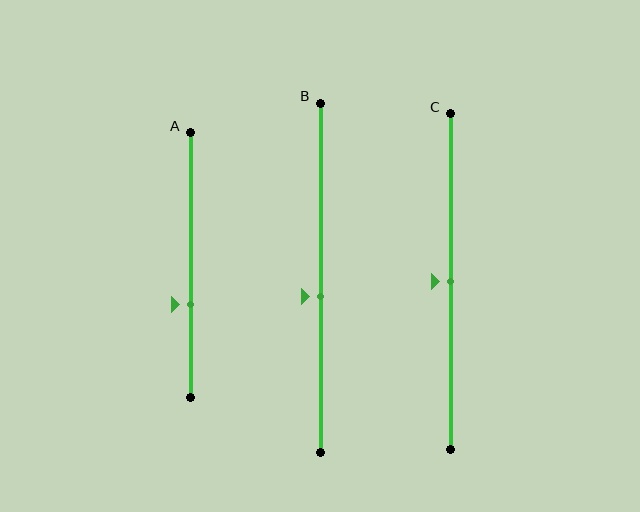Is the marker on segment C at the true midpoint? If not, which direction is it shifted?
Yes, the marker on segment C is at the true midpoint.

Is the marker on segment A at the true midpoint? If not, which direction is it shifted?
No, the marker on segment A is shifted downward by about 15% of the segment length.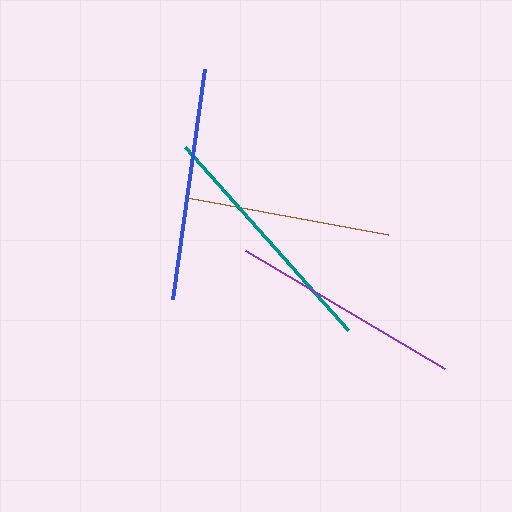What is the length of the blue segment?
The blue segment is approximately 232 pixels long.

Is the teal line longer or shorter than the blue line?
The teal line is longer than the blue line.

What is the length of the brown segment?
The brown segment is approximately 204 pixels long.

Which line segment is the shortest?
The brown line is the shortest at approximately 204 pixels.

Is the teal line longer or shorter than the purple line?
The teal line is longer than the purple line.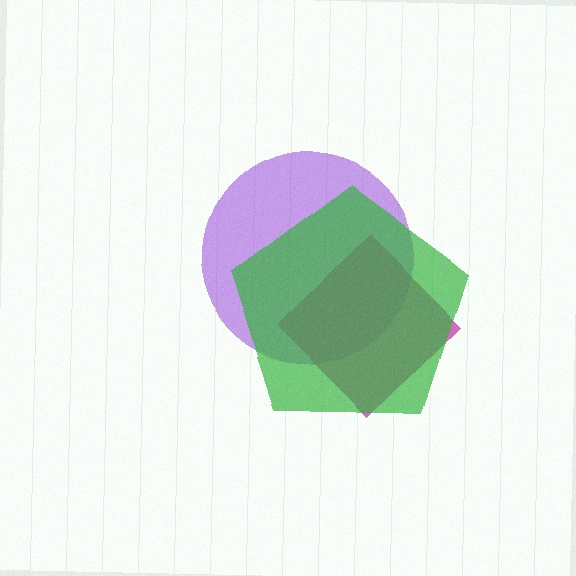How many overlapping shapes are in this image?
There are 3 overlapping shapes in the image.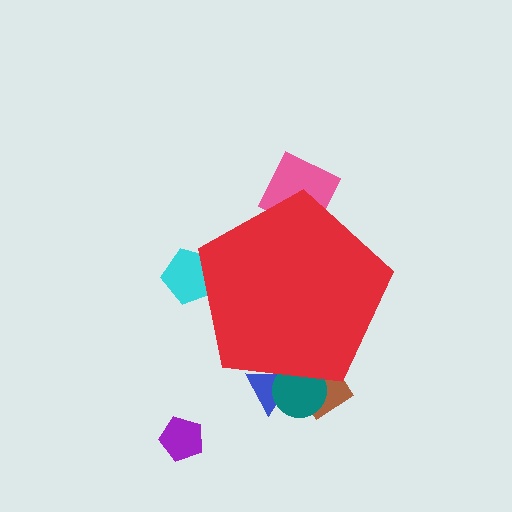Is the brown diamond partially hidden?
Yes, the brown diamond is partially hidden behind the red pentagon.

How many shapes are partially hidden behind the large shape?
5 shapes are partially hidden.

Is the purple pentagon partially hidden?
No, the purple pentagon is fully visible.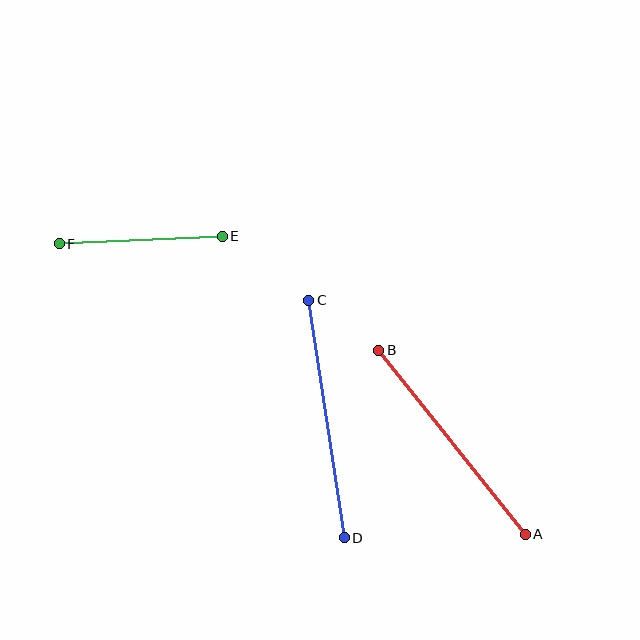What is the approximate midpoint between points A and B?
The midpoint is at approximately (452, 442) pixels.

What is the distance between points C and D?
The distance is approximately 240 pixels.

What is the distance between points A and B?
The distance is approximately 235 pixels.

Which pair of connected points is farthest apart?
Points C and D are farthest apart.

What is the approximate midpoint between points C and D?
The midpoint is at approximately (327, 419) pixels.